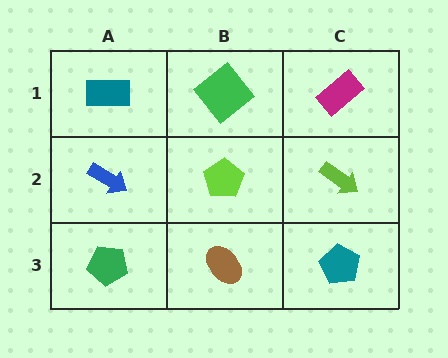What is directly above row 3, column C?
A lime arrow.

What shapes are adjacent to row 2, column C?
A magenta rectangle (row 1, column C), a teal pentagon (row 3, column C), a lime pentagon (row 2, column B).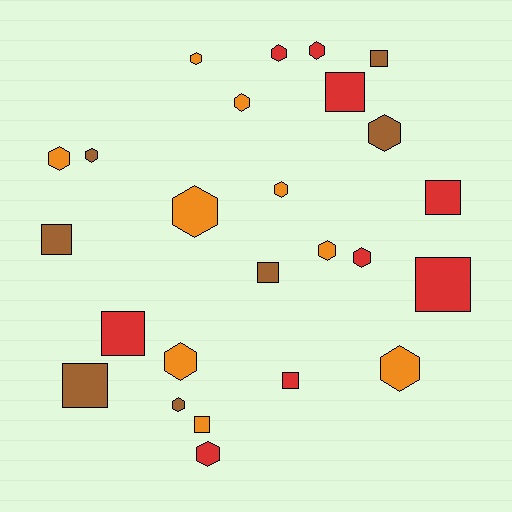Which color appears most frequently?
Red, with 9 objects.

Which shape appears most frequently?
Hexagon, with 15 objects.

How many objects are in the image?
There are 25 objects.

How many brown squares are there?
There are 4 brown squares.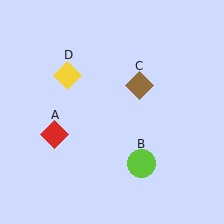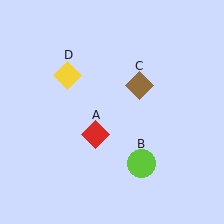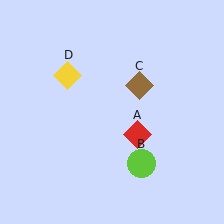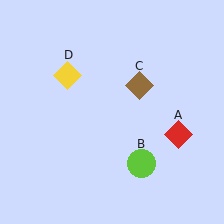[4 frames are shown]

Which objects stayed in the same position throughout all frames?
Lime circle (object B) and brown diamond (object C) and yellow diamond (object D) remained stationary.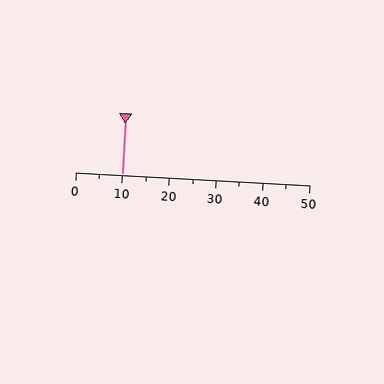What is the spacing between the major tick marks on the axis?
The major ticks are spaced 10 apart.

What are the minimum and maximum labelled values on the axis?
The axis runs from 0 to 50.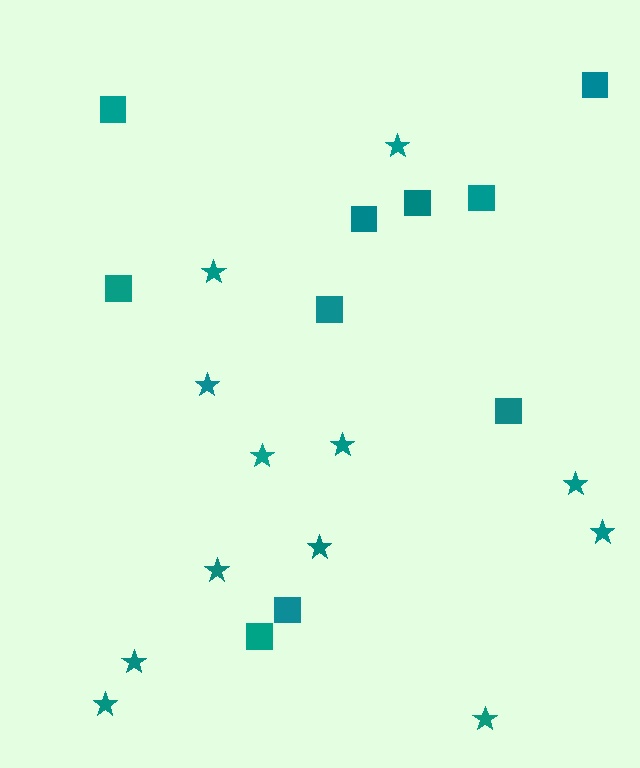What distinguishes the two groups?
There are 2 groups: one group of stars (12) and one group of squares (10).